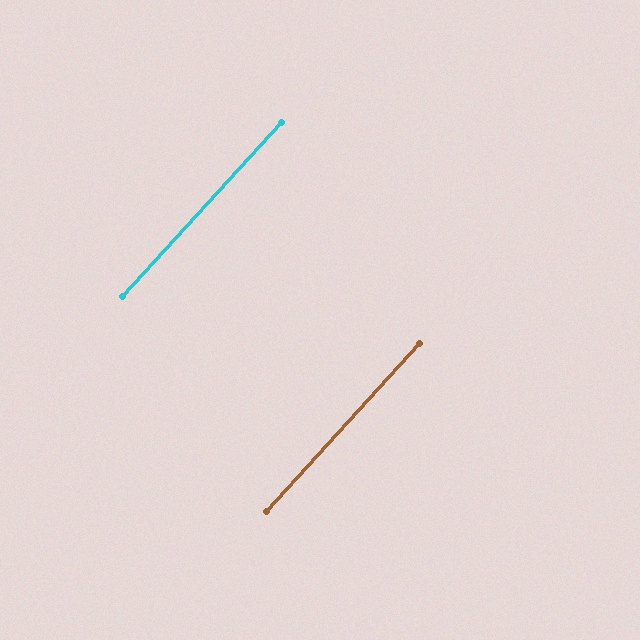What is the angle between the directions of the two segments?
Approximately 0 degrees.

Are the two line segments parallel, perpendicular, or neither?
Parallel — their directions differ by only 0.0°.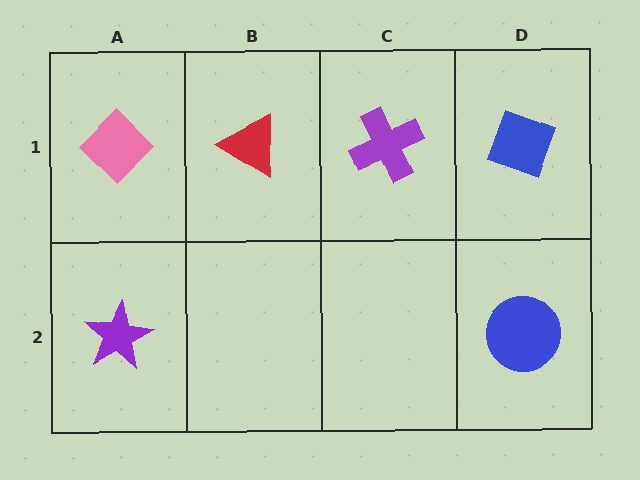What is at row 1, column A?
A pink diamond.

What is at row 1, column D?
A blue diamond.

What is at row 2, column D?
A blue circle.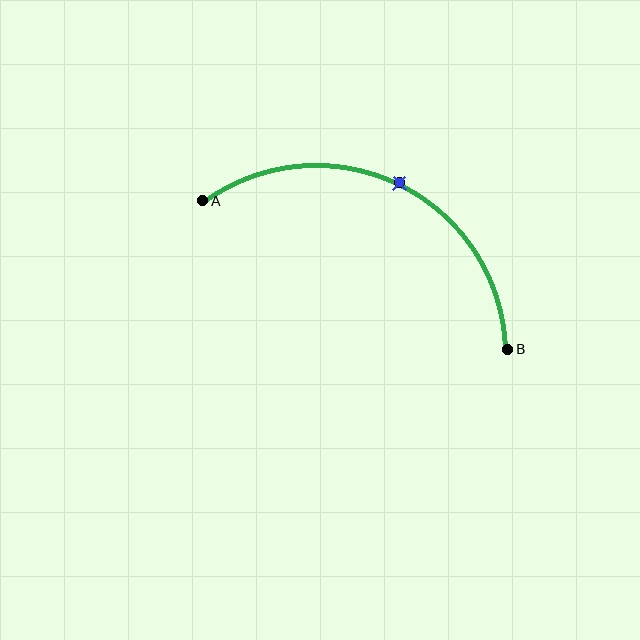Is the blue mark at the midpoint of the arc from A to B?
Yes. The blue mark lies on the arc at equal arc-length from both A and B — it is the arc midpoint.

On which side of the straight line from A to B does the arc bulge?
The arc bulges above the straight line connecting A and B.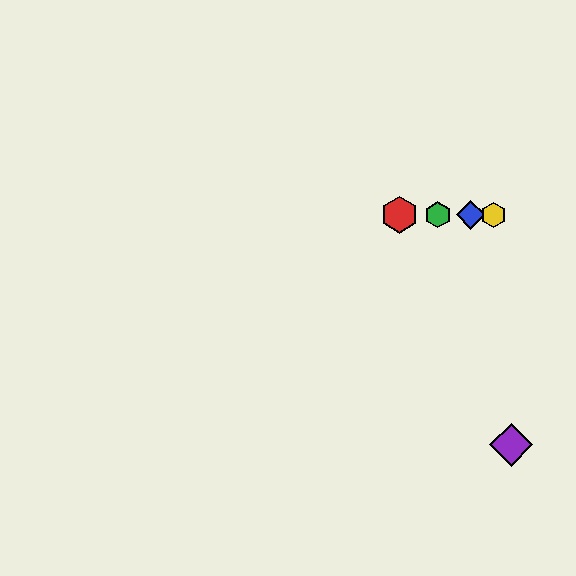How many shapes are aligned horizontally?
4 shapes (the red hexagon, the blue diamond, the green hexagon, the yellow hexagon) are aligned horizontally.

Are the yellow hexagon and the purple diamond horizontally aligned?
No, the yellow hexagon is at y≈215 and the purple diamond is at y≈445.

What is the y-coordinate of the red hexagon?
The red hexagon is at y≈215.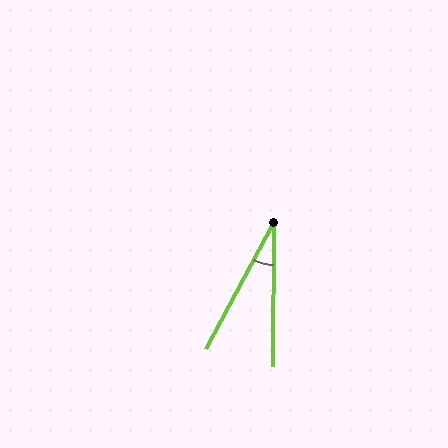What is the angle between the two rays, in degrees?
Approximately 28 degrees.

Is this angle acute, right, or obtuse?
It is acute.